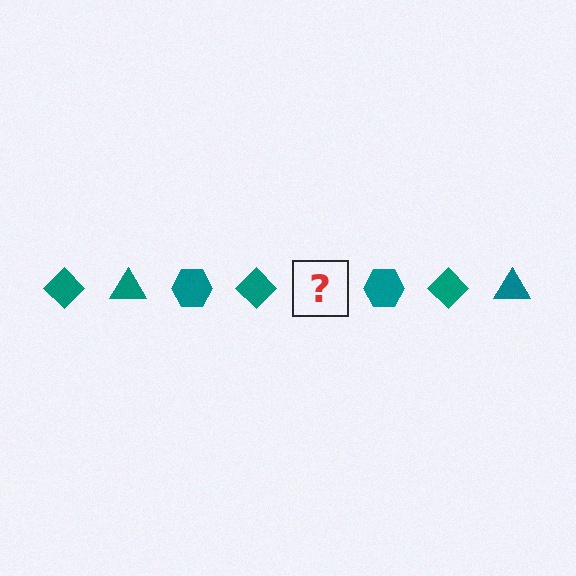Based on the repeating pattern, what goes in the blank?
The blank should be a teal triangle.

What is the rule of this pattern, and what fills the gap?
The rule is that the pattern cycles through diamond, triangle, hexagon shapes in teal. The gap should be filled with a teal triangle.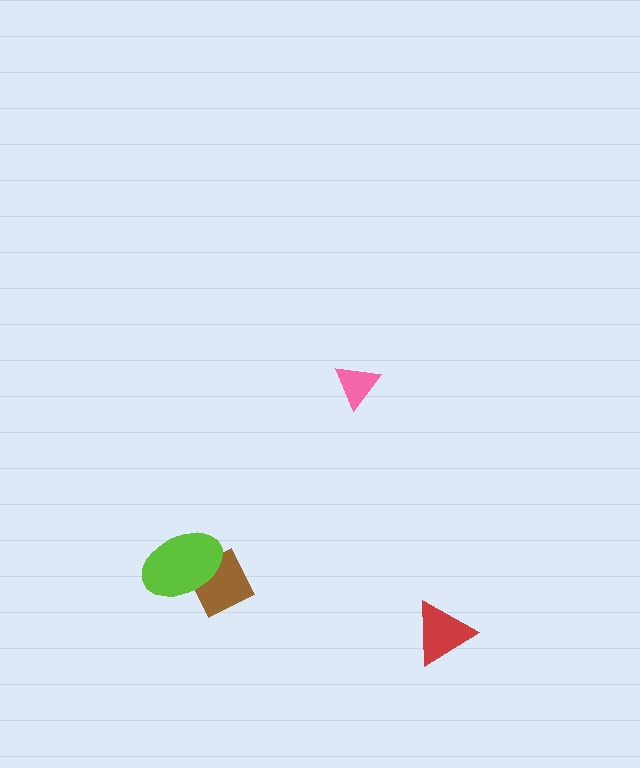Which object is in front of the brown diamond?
The lime ellipse is in front of the brown diamond.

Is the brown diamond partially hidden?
Yes, it is partially covered by another shape.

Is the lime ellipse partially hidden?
No, no other shape covers it.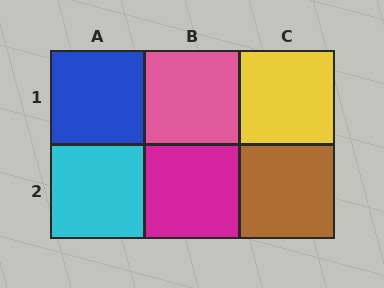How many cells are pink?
1 cell is pink.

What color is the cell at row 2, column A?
Cyan.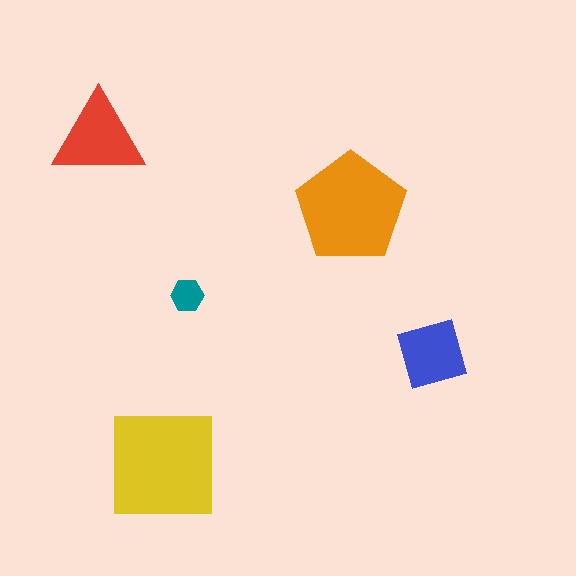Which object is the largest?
The yellow square.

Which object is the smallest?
The teal hexagon.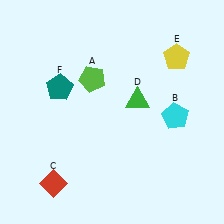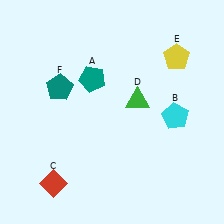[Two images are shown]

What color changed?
The pentagon (A) changed from lime in Image 1 to teal in Image 2.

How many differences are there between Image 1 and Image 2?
There is 1 difference between the two images.